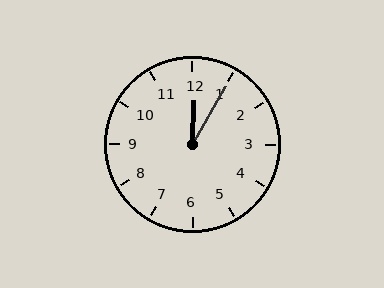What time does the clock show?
12:05.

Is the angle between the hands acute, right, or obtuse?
It is acute.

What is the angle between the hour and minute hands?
Approximately 28 degrees.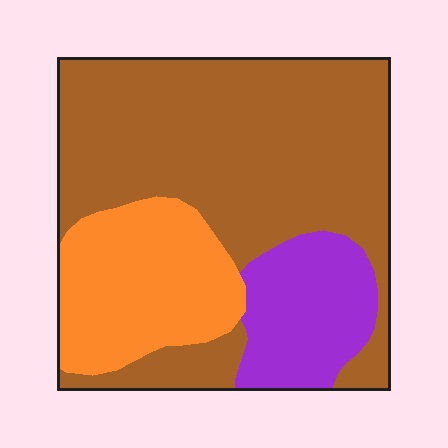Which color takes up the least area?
Purple, at roughly 15%.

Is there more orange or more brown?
Brown.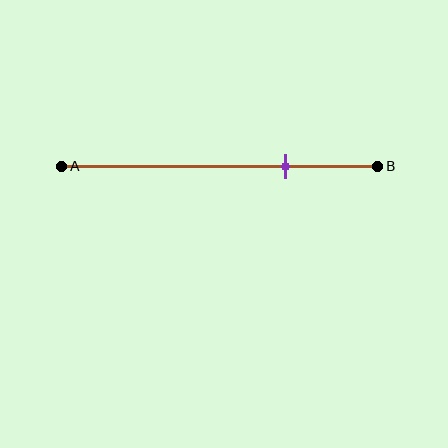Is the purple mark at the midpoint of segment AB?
No, the mark is at about 70% from A, not at the 50% midpoint.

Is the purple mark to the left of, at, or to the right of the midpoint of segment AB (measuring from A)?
The purple mark is to the right of the midpoint of segment AB.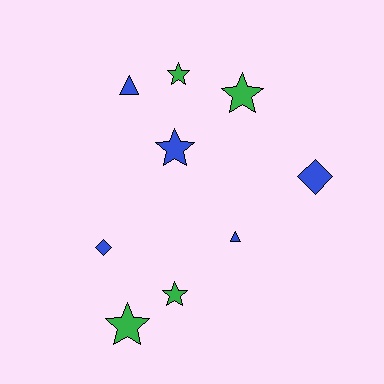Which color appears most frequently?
Blue, with 5 objects.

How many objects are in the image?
There are 9 objects.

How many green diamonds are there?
There are no green diamonds.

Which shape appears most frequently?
Star, with 5 objects.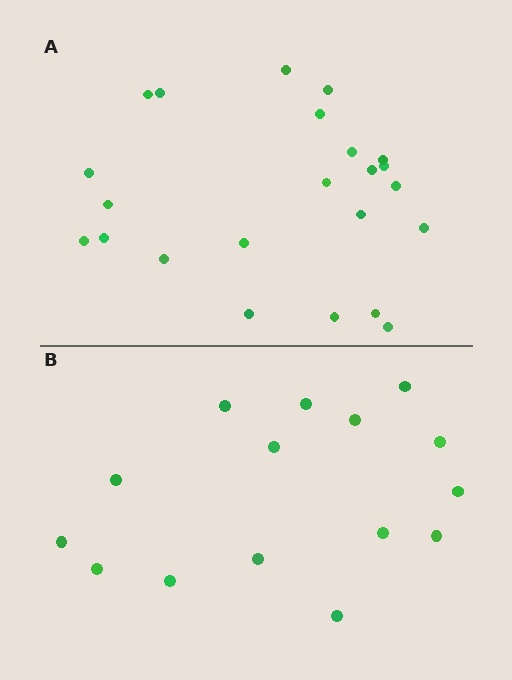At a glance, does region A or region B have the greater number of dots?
Region A (the top region) has more dots.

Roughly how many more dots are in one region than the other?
Region A has roughly 8 or so more dots than region B.